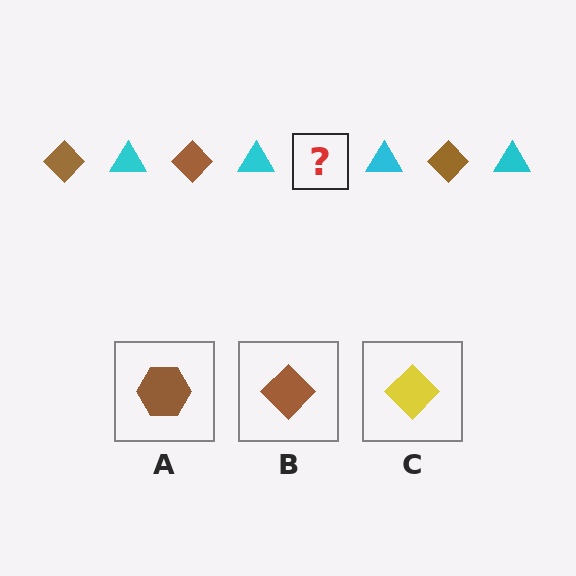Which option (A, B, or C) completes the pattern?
B.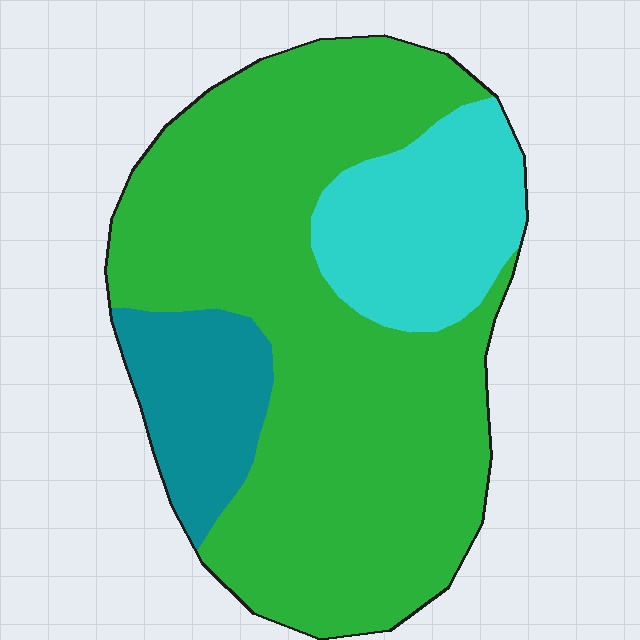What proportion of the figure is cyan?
Cyan covers 18% of the figure.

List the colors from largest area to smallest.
From largest to smallest: green, cyan, teal.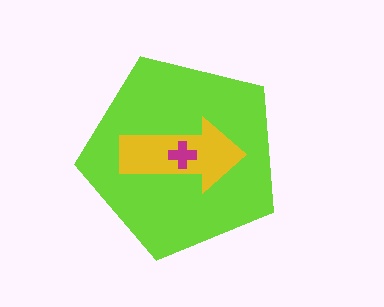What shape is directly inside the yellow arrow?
The magenta cross.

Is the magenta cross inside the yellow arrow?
Yes.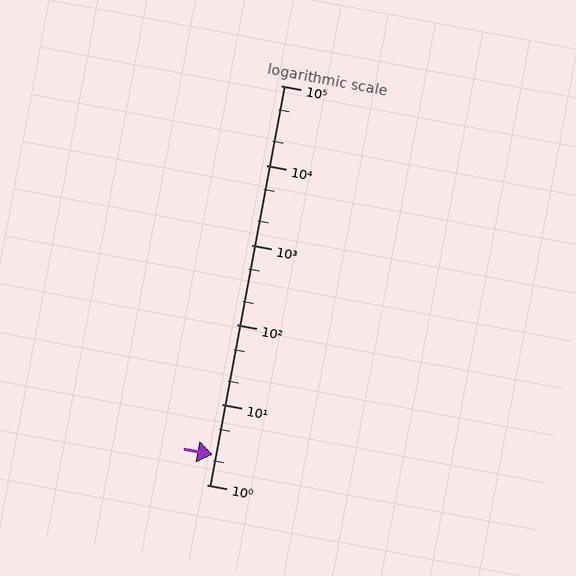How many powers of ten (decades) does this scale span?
The scale spans 5 decades, from 1 to 100000.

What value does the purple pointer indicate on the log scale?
The pointer indicates approximately 2.4.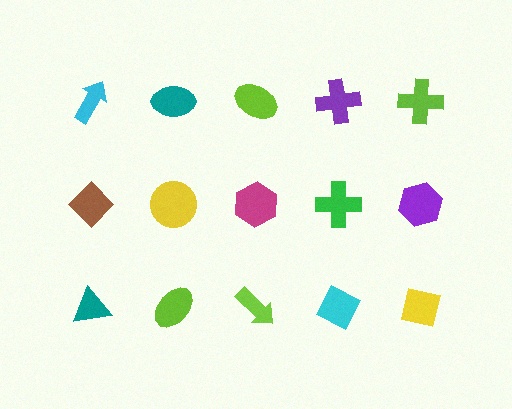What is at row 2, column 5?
A purple hexagon.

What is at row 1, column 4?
A purple cross.